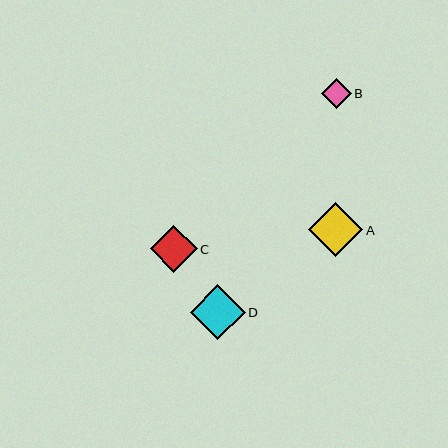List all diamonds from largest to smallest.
From largest to smallest: D, A, C, B.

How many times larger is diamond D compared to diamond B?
Diamond D is approximately 1.8 times the size of diamond B.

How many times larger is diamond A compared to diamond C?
Diamond A is approximately 1.2 times the size of diamond C.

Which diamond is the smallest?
Diamond B is the smallest with a size of approximately 30 pixels.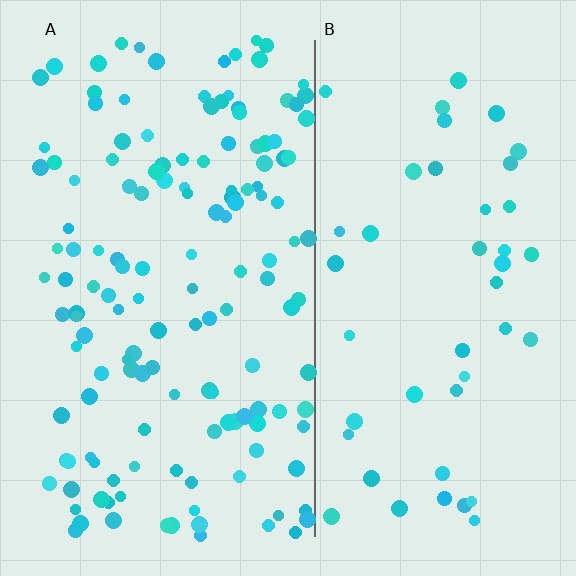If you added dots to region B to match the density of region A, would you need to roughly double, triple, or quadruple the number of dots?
Approximately triple.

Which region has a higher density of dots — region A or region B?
A (the left).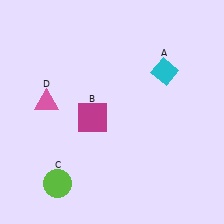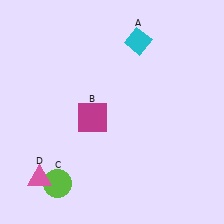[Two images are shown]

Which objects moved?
The objects that moved are: the cyan diamond (A), the pink triangle (D).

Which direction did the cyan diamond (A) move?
The cyan diamond (A) moved up.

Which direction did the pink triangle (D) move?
The pink triangle (D) moved down.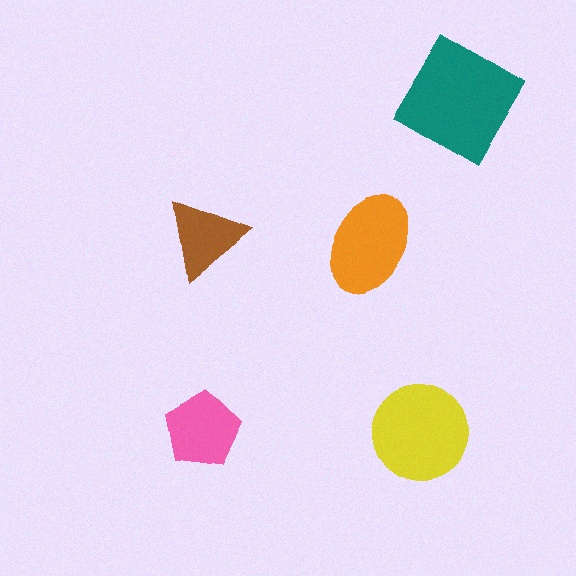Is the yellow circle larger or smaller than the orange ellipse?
Larger.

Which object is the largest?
The teal diamond.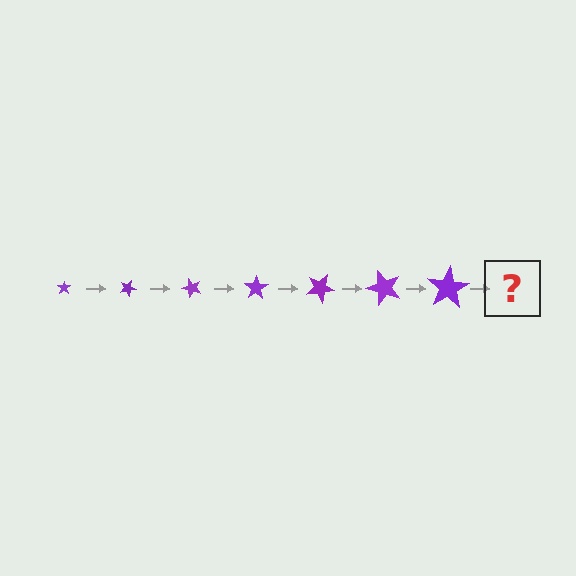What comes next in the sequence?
The next element should be a star, larger than the previous one and rotated 175 degrees from the start.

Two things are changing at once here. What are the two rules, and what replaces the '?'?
The two rules are that the star grows larger each step and it rotates 25 degrees each step. The '?' should be a star, larger than the previous one and rotated 175 degrees from the start.